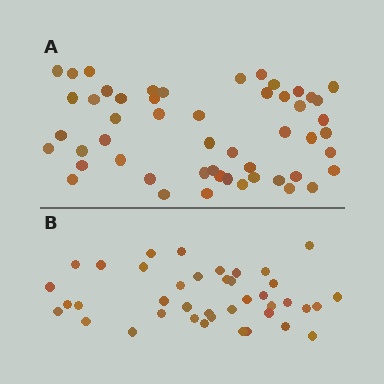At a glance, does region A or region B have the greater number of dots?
Region A (the top region) has more dots.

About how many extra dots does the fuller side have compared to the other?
Region A has roughly 12 or so more dots than region B.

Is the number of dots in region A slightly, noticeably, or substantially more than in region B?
Region A has noticeably more, but not dramatically so. The ratio is roughly 1.3 to 1.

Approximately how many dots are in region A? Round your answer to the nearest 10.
About 50 dots. (The exact count is 52, which rounds to 50.)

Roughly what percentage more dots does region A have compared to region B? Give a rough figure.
About 30% more.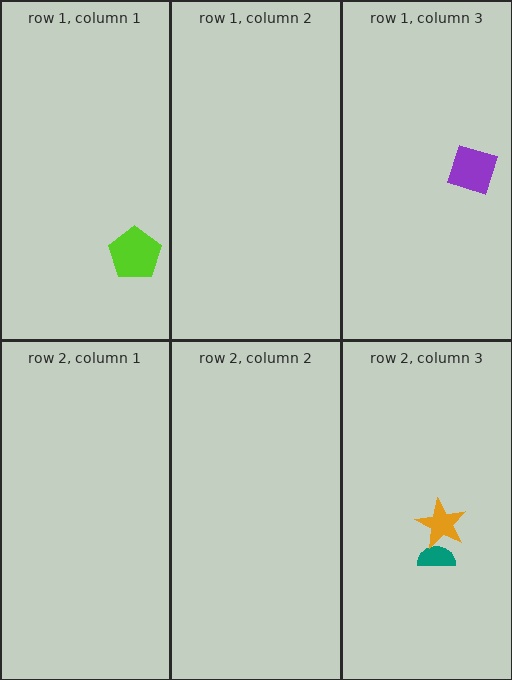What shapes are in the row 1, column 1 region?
The lime pentagon.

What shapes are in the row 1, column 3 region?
The purple diamond.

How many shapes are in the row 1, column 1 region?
1.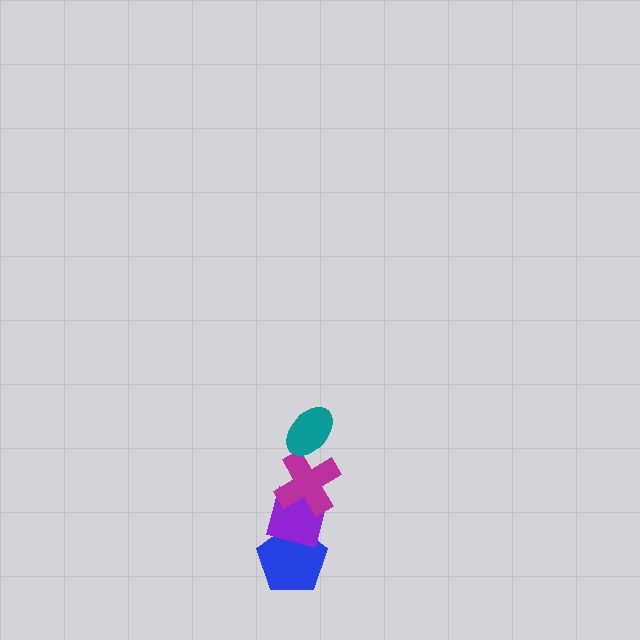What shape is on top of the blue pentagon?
The purple square is on top of the blue pentagon.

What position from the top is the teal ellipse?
The teal ellipse is 1st from the top.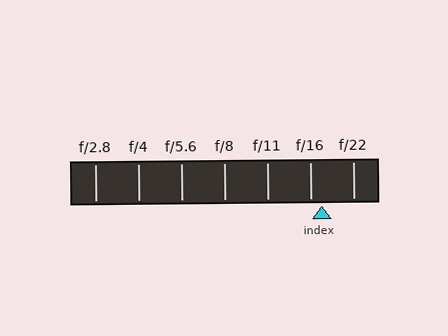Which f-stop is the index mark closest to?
The index mark is closest to f/16.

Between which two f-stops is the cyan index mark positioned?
The index mark is between f/16 and f/22.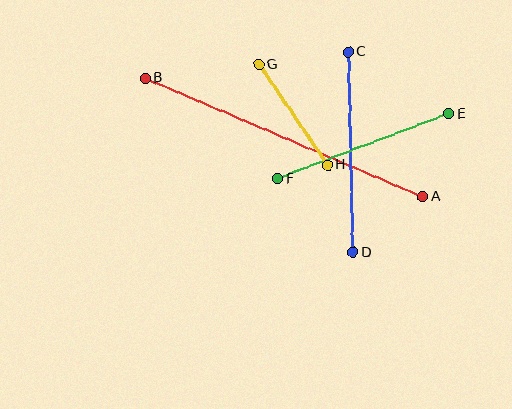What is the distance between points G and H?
The distance is approximately 122 pixels.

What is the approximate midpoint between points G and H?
The midpoint is at approximately (293, 115) pixels.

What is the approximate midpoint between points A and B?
The midpoint is at approximately (284, 137) pixels.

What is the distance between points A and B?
The distance is approximately 302 pixels.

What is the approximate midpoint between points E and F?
The midpoint is at approximately (363, 146) pixels.